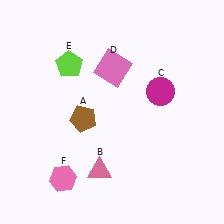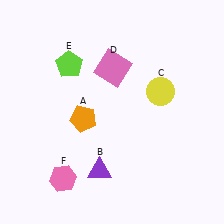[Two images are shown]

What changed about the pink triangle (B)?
In Image 1, B is pink. In Image 2, it changed to purple.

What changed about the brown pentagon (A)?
In Image 1, A is brown. In Image 2, it changed to orange.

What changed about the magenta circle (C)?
In Image 1, C is magenta. In Image 2, it changed to yellow.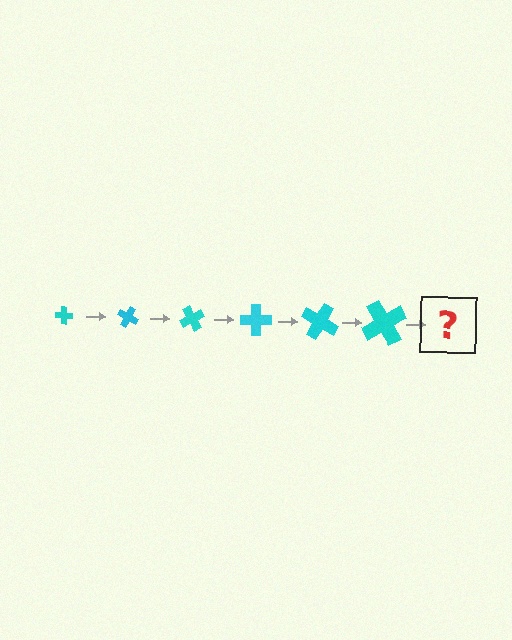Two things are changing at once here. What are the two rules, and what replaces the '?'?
The two rules are that the cross grows larger each step and it rotates 30 degrees each step. The '?' should be a cross, larger than the previous one and rotated 180 degrees from the start.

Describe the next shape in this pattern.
It should be a cross, larger than the previous one and rotated 180 degrees from the start.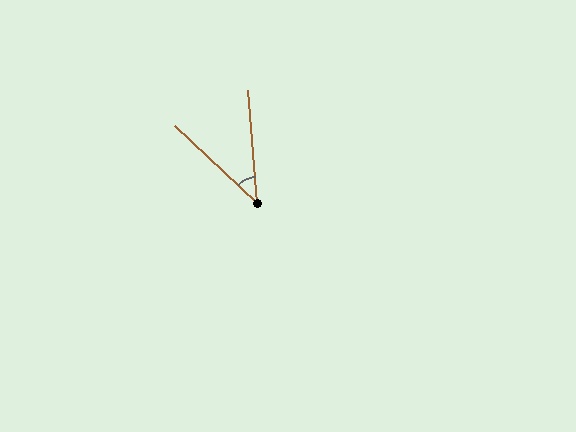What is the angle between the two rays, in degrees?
Approximately 42 degrees.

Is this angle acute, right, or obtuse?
It is acute.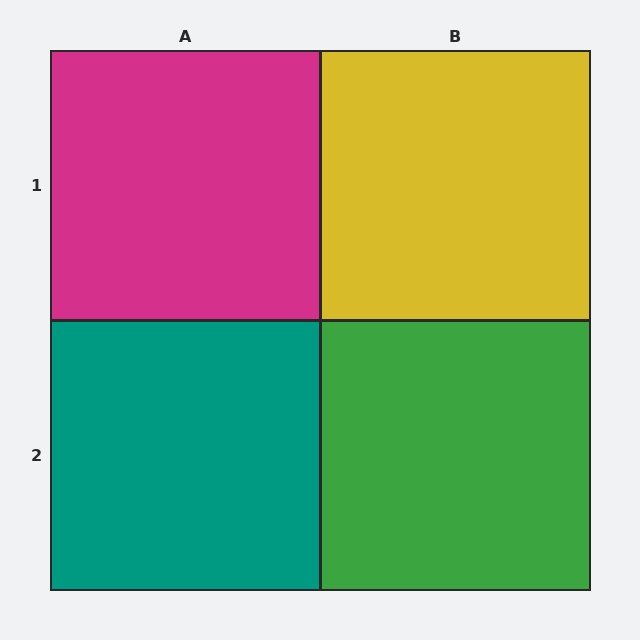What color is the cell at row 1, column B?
Yellow.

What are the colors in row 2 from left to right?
Teal, green.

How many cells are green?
1 cell is green.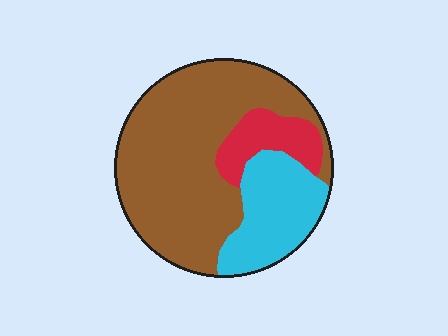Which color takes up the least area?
Red, at roughly 10%.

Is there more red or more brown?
Brown.